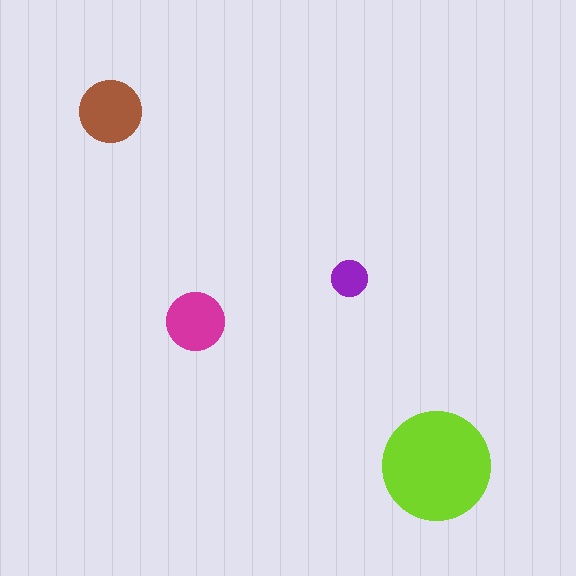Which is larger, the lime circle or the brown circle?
The lime one.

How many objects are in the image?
There are 4 objects in the image.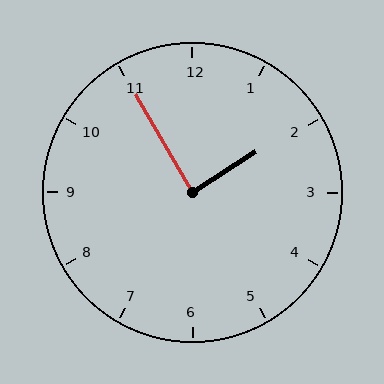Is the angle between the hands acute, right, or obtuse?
It is right.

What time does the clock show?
1:55.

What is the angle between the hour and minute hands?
Approximately 88 degrees.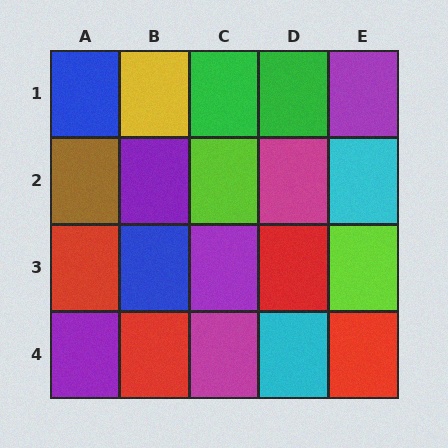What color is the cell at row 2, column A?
Brown.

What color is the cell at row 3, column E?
Lime.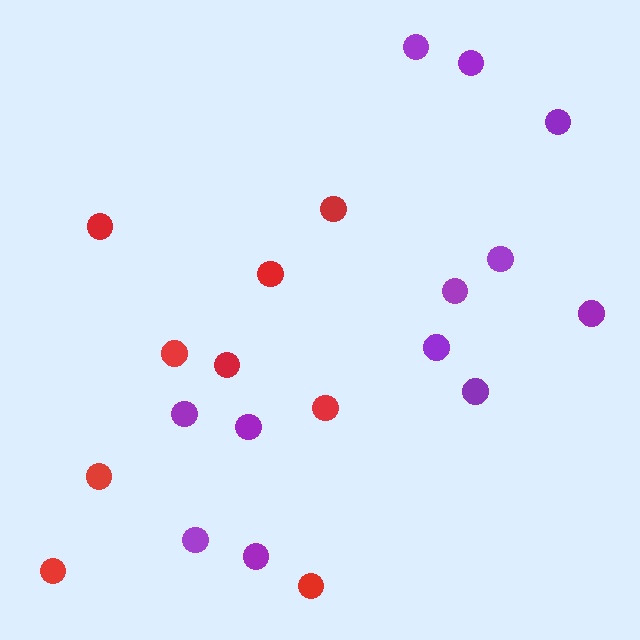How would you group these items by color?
There are 2 groups: one group of red circles (9) and one group of purple circles (12).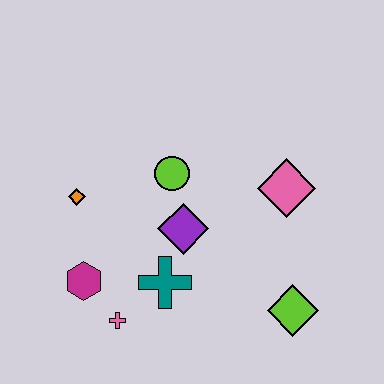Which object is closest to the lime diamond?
The pink diamond is closest to the lime diamond.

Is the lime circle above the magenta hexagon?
Yes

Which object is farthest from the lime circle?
The lime diamond is farthest from the lime circle.